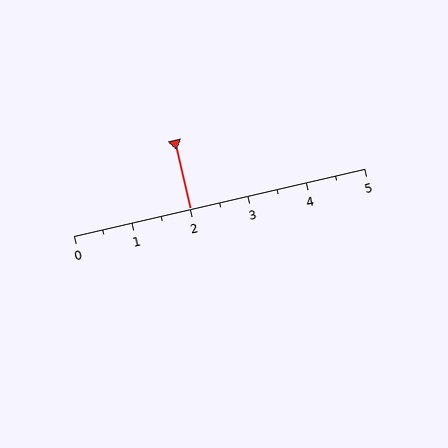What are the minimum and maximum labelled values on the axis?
The axis runs from 0 to 5.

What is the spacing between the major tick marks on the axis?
The major ticks are spaced 1 apart.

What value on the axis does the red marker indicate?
The marker indicates approximately 2.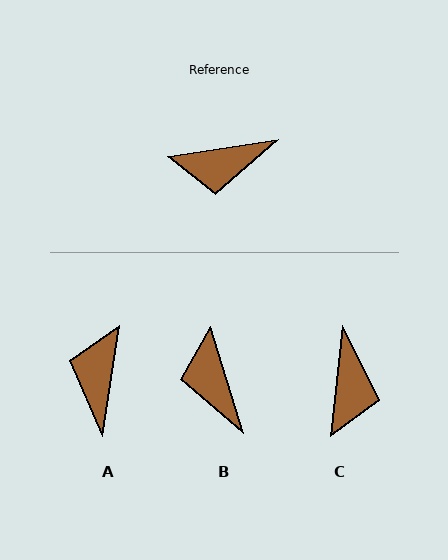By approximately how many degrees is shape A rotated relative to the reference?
Approximately 107 degrees clockwise.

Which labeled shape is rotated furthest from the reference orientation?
A, about 107 degrees away.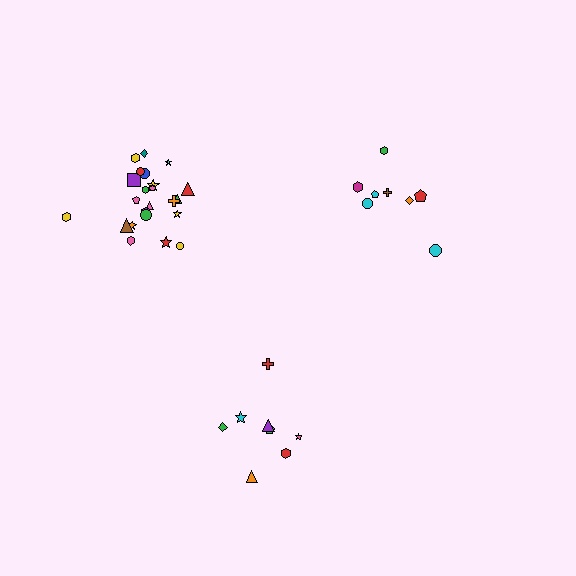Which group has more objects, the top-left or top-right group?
The top-left group.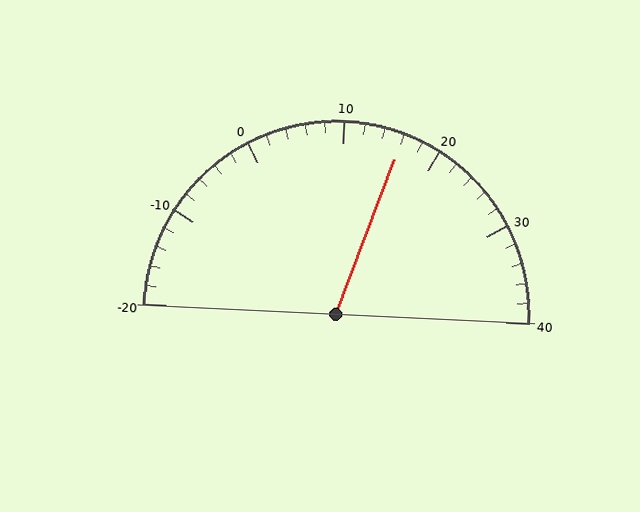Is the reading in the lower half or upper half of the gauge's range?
The reading is in the upper half of the range (-20 to 40).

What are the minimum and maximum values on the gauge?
The gauge ranges from -20 to 40.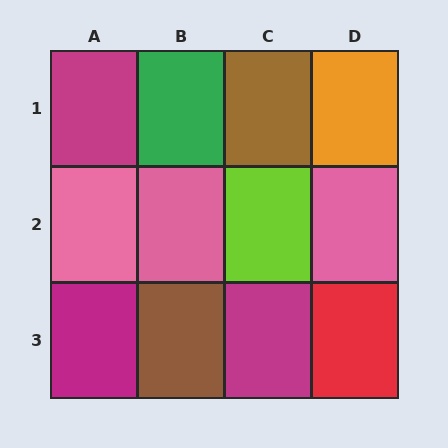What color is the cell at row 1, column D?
Orange.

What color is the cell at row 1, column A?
Magenta.